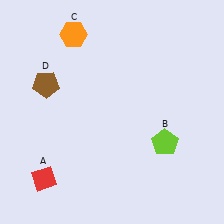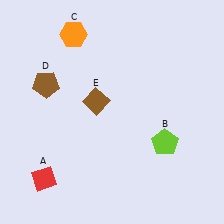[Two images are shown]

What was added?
A brown diamond (E) was added in Image 2.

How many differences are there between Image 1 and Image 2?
There is 1 difference between the two images.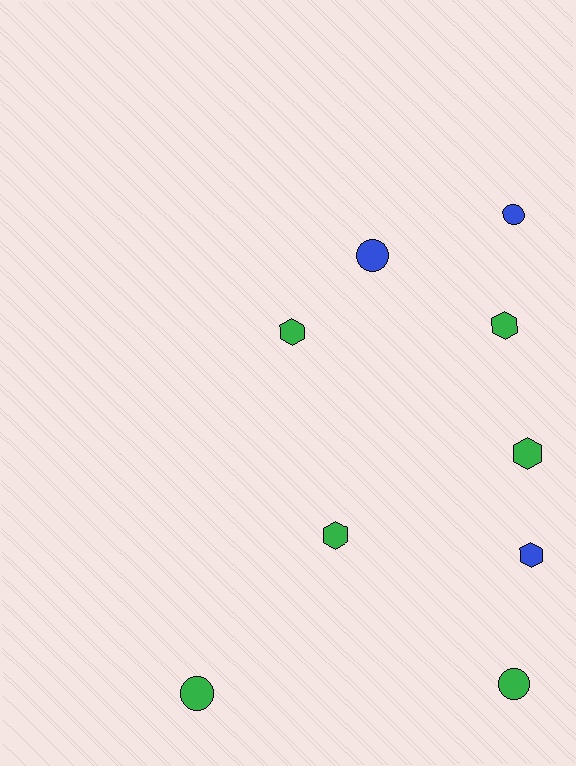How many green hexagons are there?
There are 4 green hexagons.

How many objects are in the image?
There are 9 objects.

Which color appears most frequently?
Green, with 6 objects.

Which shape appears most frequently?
Hexagon, with 5 objects.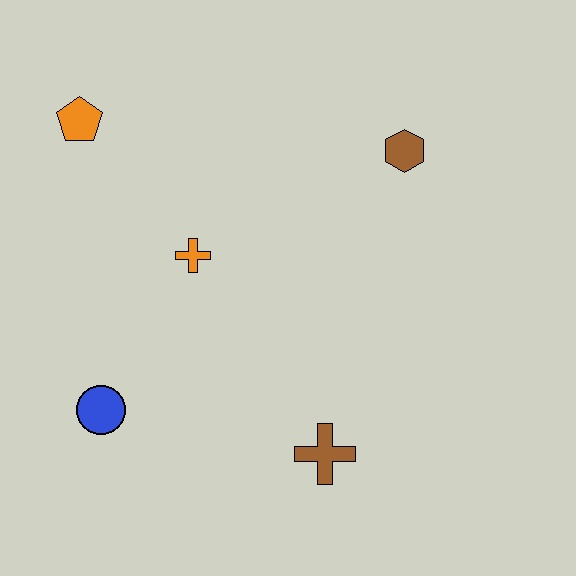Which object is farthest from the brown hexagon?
The blue circle is farthest from the brown hexagon.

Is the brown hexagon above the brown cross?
Yes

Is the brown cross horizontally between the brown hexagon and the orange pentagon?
Yes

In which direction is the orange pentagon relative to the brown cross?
The orange pentagon is above the brown cross.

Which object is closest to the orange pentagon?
The orange cross is closest to the orange pentagon.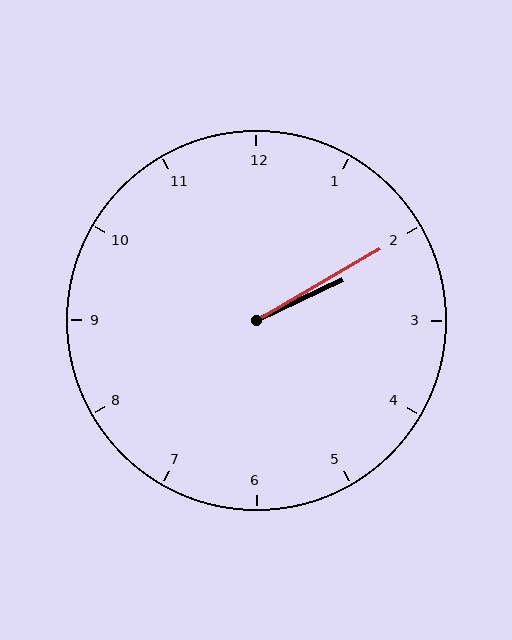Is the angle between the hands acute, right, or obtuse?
It is acute.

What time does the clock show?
2:10.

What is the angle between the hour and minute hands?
Approximately 5 degrees.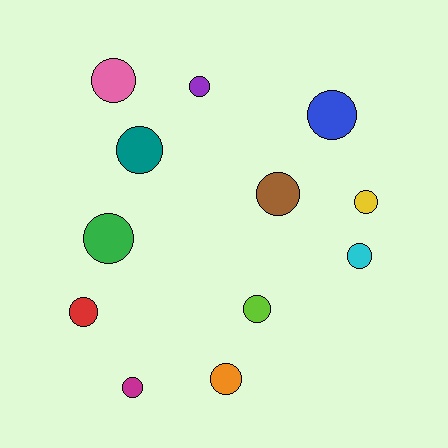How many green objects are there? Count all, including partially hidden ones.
There is 1 green object.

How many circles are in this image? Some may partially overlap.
There are 12 circles.